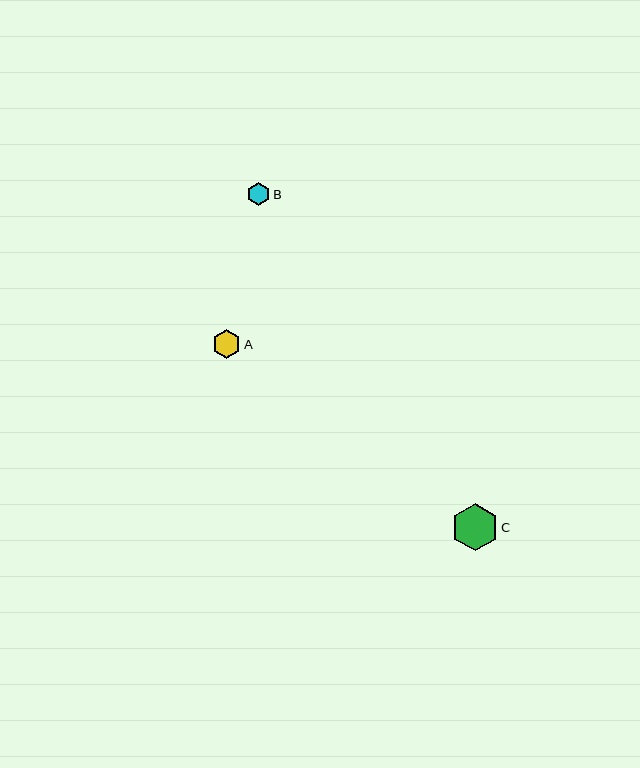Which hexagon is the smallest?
Hexagon B is the smallest with a size of approximately 23 pixels.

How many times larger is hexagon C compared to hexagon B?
Hexagon C is approximately 2.0 times the size of hexagon B.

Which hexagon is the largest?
Hexagon C is the largest with a size of approximately 47 pixels.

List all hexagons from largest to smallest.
From largest to smallest: C, A, B.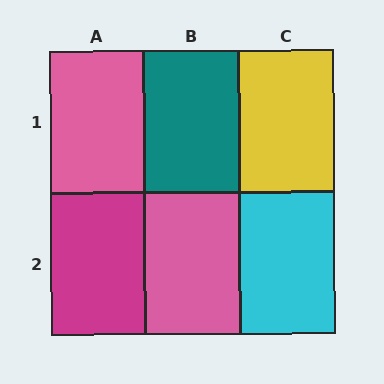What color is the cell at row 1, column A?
Pink.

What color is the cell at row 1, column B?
Teal.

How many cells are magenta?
1 cell is magenta.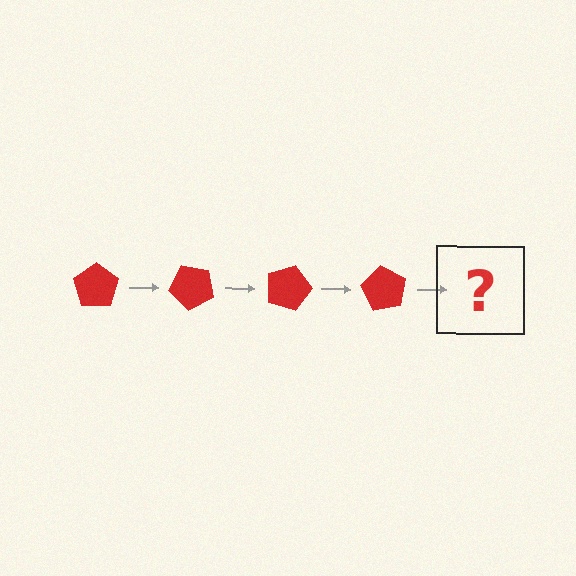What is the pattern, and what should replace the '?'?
The pattern is that the pentagon rotates 45 degrees each step. The '?' should be a red pentagon rotated 180 degrees.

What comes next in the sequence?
The next element should be a red pentagon rotated 180 degrees.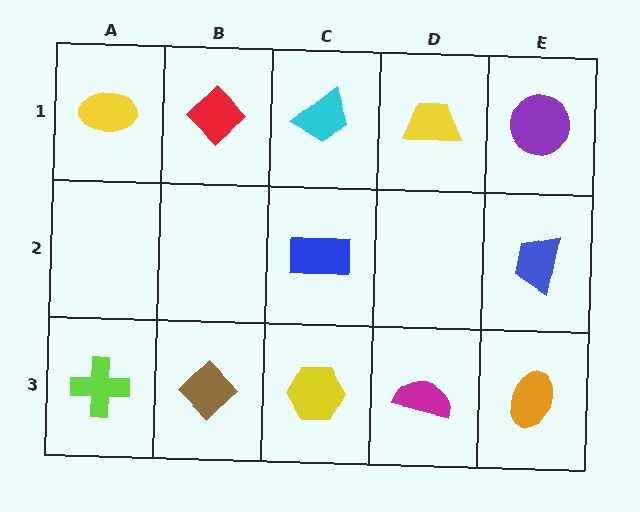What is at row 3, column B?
A brown diamond.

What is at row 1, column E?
A purple circle.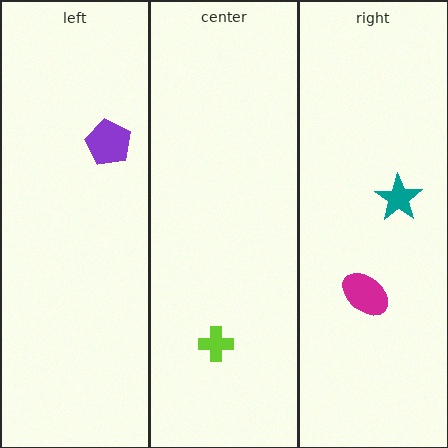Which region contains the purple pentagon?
The left region.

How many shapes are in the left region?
1.